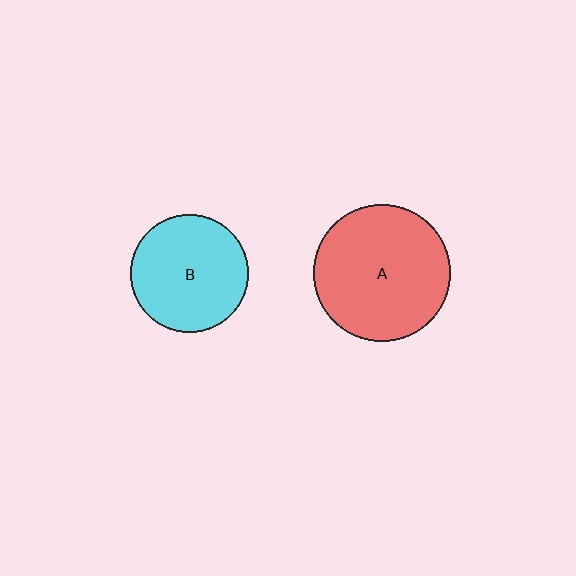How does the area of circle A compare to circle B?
Approximately 1.3 times.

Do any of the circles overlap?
No, none of the circles overlap.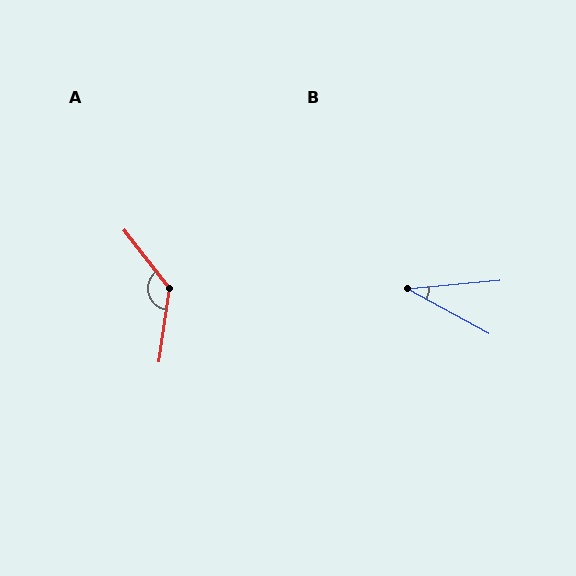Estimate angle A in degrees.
Approximately 134 degrees.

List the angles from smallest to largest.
B (34°), A (134°).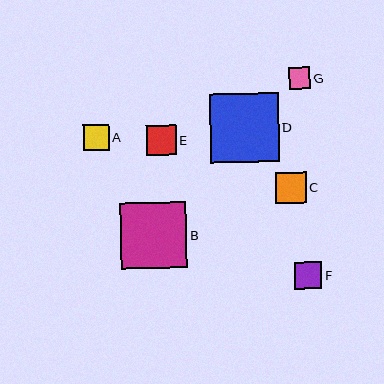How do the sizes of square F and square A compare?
Square F and square A are approximately the same size.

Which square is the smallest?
Square G is the smallest with a size of approximately 22 pixels.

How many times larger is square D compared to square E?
Square D is approximately 2.3 times the size of square E.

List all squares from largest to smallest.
From largest to smallest: D, B, C, E, F, A, G.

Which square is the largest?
Square D is the largest with a size of approximately 69 pixels.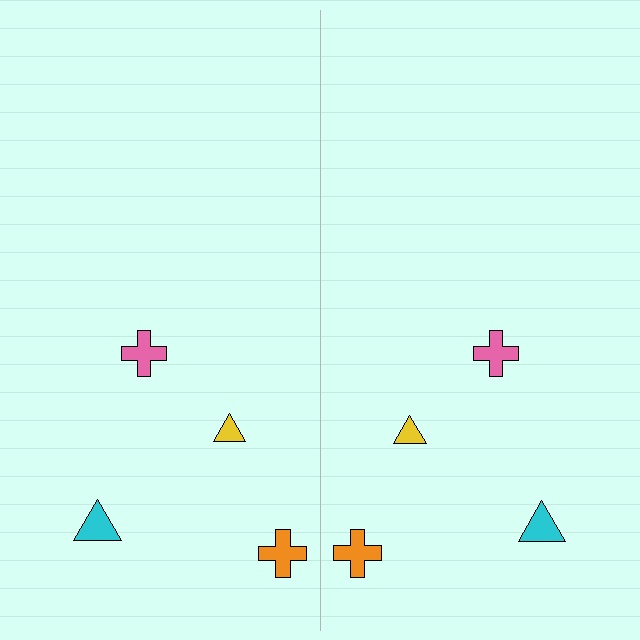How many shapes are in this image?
There are 8 shapes in this image.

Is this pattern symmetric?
Yes, this pattern has bilateral (reflection) symmetry.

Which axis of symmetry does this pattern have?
The pattern has a vertical axis of symmetry running through the center of the image.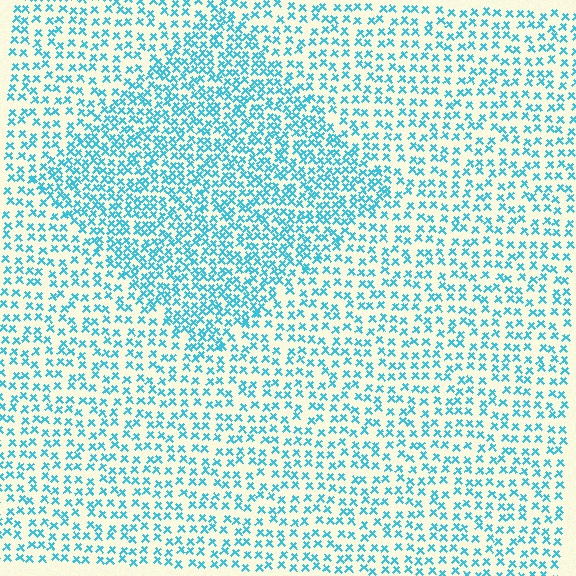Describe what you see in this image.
The image contains small cyan elements arranged at two different densities. A diamond-shaped region is visible where the elements are more densely packed than the surrounding area.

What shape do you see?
I see a diamond.